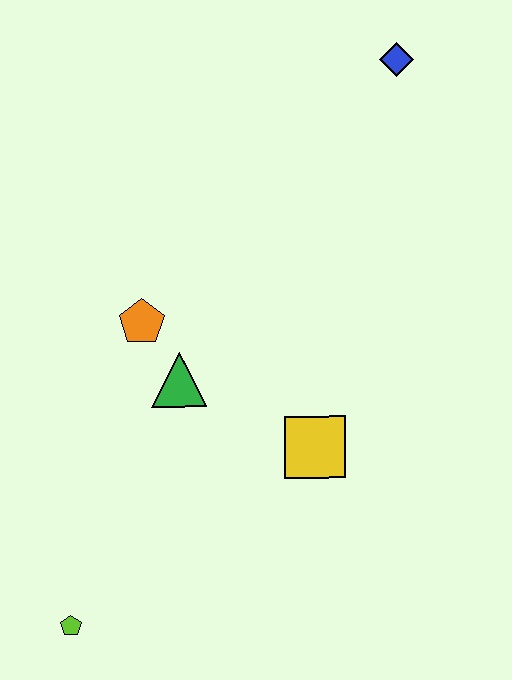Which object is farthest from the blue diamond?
The lime pentagon is farthest from the blue diamond.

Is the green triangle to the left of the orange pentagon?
No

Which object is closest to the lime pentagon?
The green triangle is closest to the lime pentagon.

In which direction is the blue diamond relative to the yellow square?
The blue diamond is above the yellow square.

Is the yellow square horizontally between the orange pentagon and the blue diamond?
Yes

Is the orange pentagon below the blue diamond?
Yes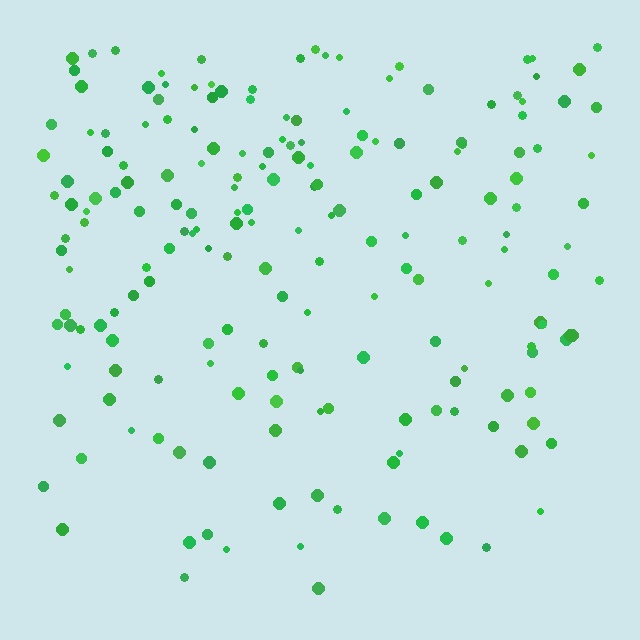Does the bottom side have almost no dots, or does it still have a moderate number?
Still a moderate number, just noticeably fewer than the top.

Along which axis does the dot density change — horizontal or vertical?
Vertical.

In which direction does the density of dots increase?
From bottom to top, with the top side densest.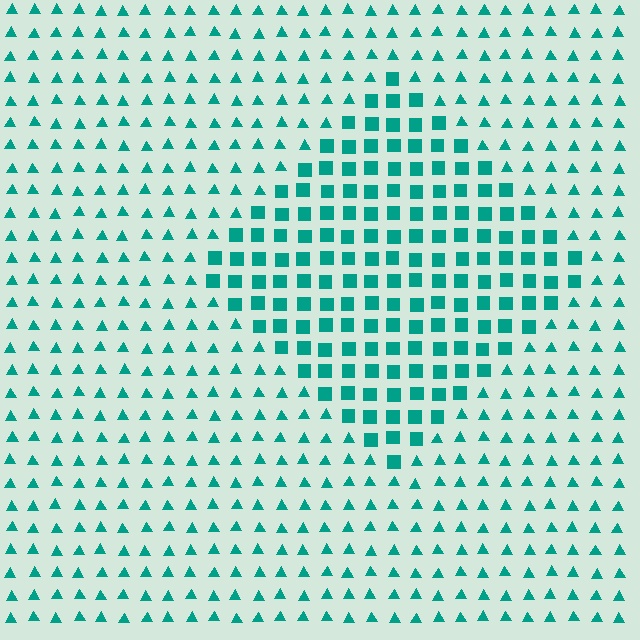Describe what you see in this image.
The image is filled with small teal elements arranged in a uniform grid. A diamond-shaped region contains squares, while the surrounding area contains triangles. The boundary is defined purely by the change in element shape.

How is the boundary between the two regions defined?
The boundary is defined by a change in element shape: squares inside vs. triangles outside. All elements share the same color and spacing.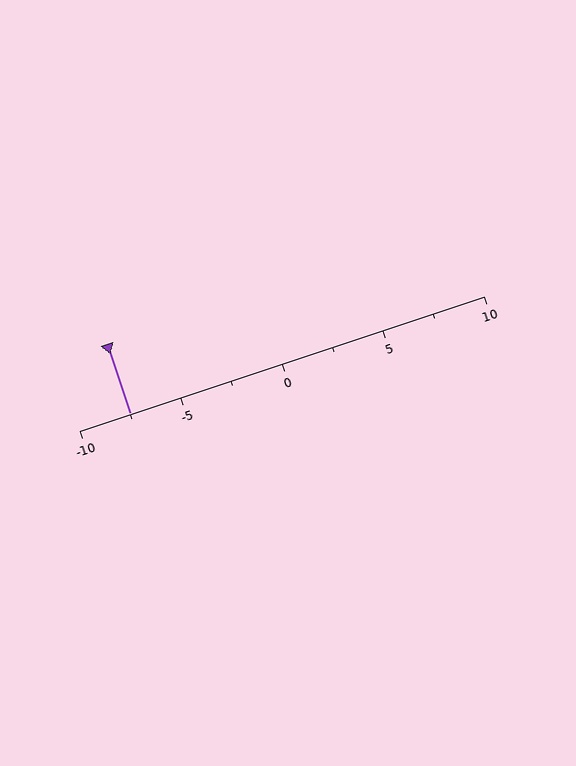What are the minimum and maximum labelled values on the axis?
The axis runs from -10 to 10.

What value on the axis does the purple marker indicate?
The marker indicates approximately -7.5.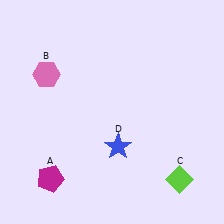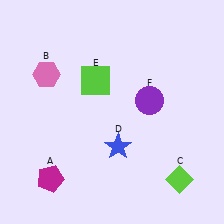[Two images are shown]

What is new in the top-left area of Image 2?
A lime square (E) was added in the top-left area of Image 2.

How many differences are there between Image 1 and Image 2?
There are 2 differences between the two images.